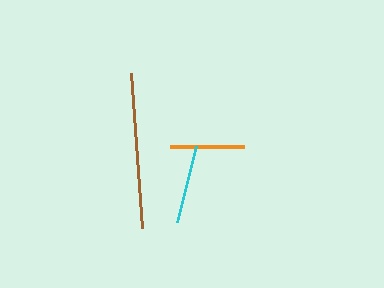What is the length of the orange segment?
The orange segment is approximately 74 pixels long.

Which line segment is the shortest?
The orange line is the shortest at approximately 74 pixels.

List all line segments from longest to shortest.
From longest to shortest: brown, cyan, orange.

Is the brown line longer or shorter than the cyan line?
The brown line is longer than the cyan line.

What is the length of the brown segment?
The brown segment is approximately 156 pixels long.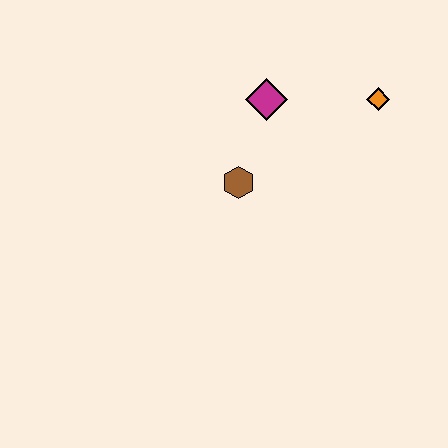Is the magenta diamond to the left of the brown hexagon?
No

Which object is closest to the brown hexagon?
The magenta diamond is closest to the brown hexagon.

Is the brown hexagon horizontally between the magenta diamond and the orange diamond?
No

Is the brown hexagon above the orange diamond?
No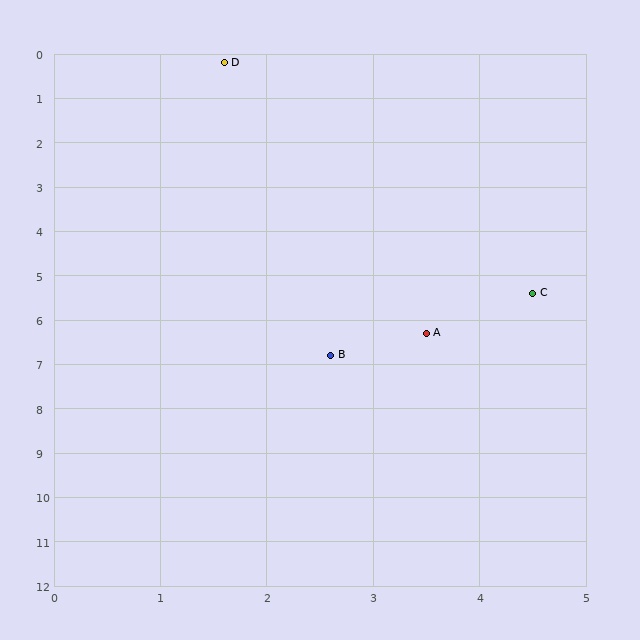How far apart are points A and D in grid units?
Points A and D are about 6.4 grid units apart.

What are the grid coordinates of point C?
Point C is at approximately (4.5, 5.4).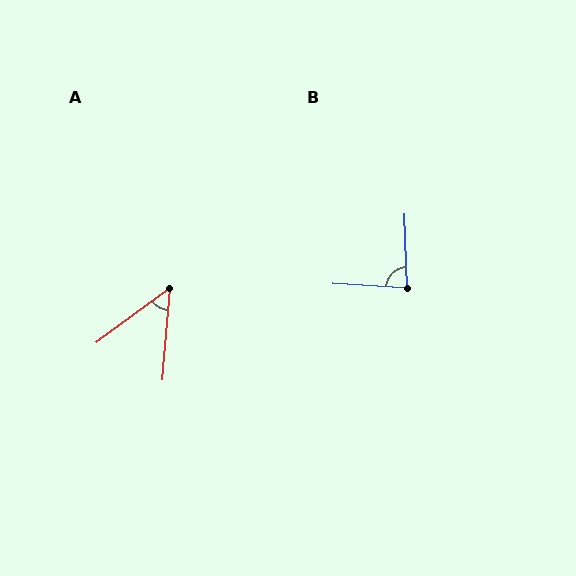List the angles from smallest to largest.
A (48°), B (85°).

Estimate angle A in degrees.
Approximately 48 degrees.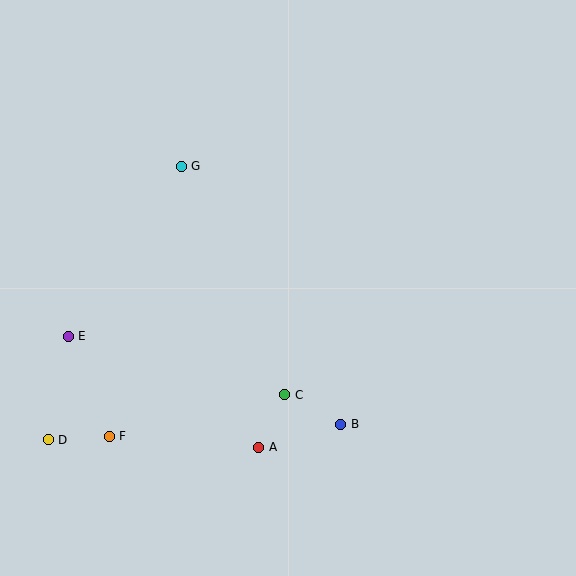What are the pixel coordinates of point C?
Point C is at (285, 395).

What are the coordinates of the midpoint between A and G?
The midpoint between A and G is at (220, 307).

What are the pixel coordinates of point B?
Point B is at (341, 424).